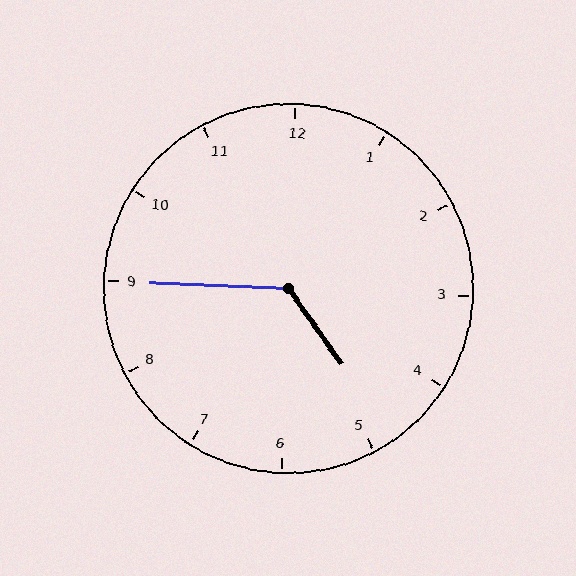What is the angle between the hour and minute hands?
Approximately 128 degrees.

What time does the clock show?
4:45.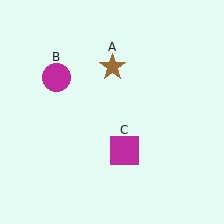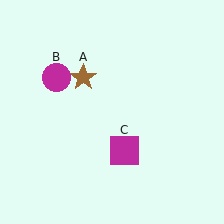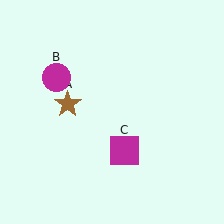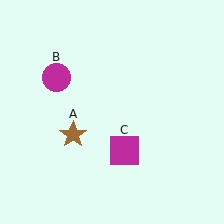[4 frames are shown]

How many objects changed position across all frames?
1 object changed position: brown star (object A).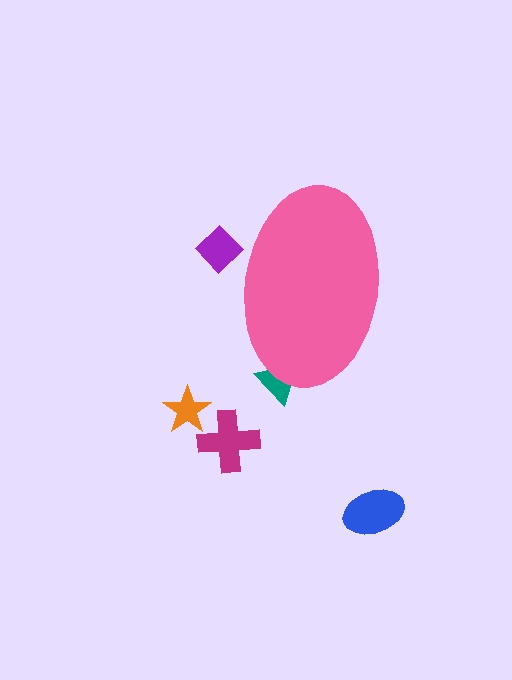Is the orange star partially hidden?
No, the orange star is fully visible.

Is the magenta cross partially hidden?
No, the magenta cross is fully visible.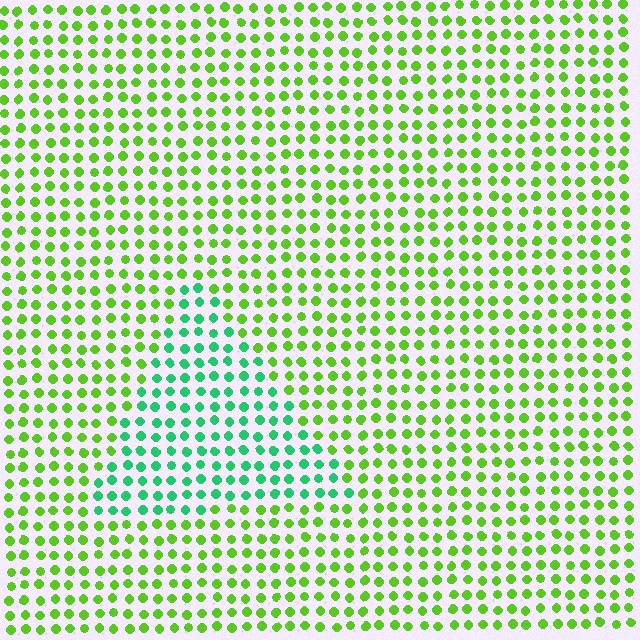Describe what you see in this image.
The image is filled with small lime elements in a uniform arrangement. A triangle-shaped region is visible where the elements are tinted to a slightly different hue, forming a subtle color boundary.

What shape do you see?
I see a triangle.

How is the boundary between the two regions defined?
The boundary is defined purely by a slight shift in hue (about 47 degrees). Spacing, size, and orientation are identical on both sides.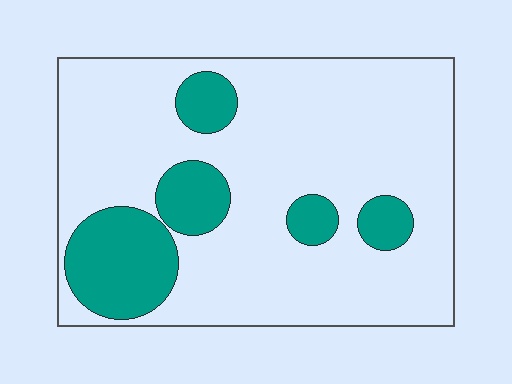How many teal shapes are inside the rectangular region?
5.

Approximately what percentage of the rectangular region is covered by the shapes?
Approximately 20%.